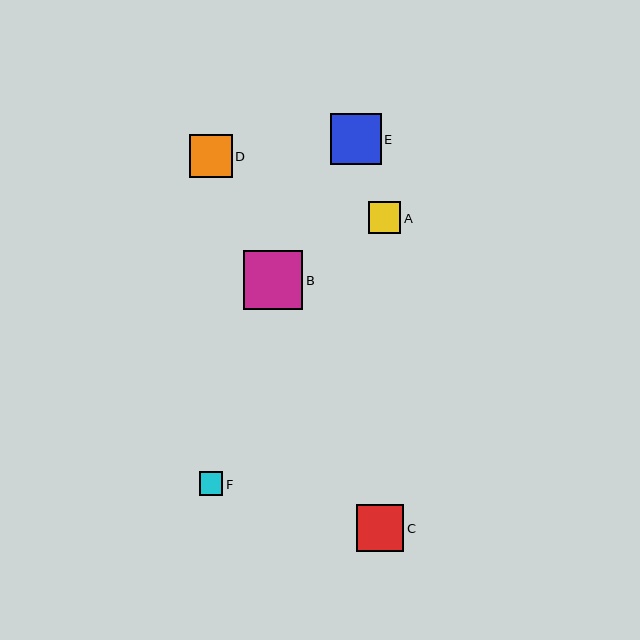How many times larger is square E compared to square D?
Square E is approximately 1.2 times the size of square D.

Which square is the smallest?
Square F is the smallest with a size of approximately 23 pixels.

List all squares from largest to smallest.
From largest to smallest: B, E, C, D, A, F.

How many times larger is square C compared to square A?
Square C is approximately 1.5 times the size of square A.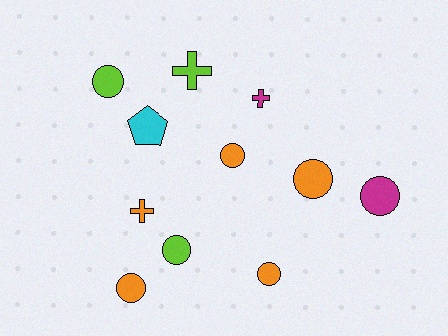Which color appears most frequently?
Orange, with 5 objects.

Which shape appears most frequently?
Circle, with 7 objects.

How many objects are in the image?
There are 11 objects.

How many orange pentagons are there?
There are no orange pentagons.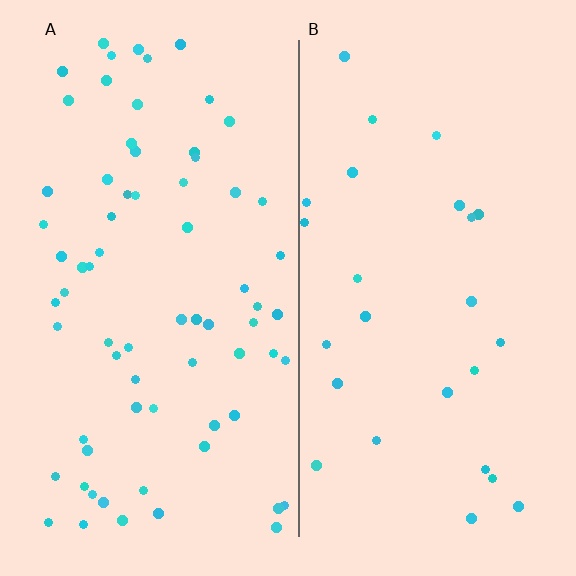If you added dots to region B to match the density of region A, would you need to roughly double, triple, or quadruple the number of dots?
Approximately triple.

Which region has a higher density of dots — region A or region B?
A (the left).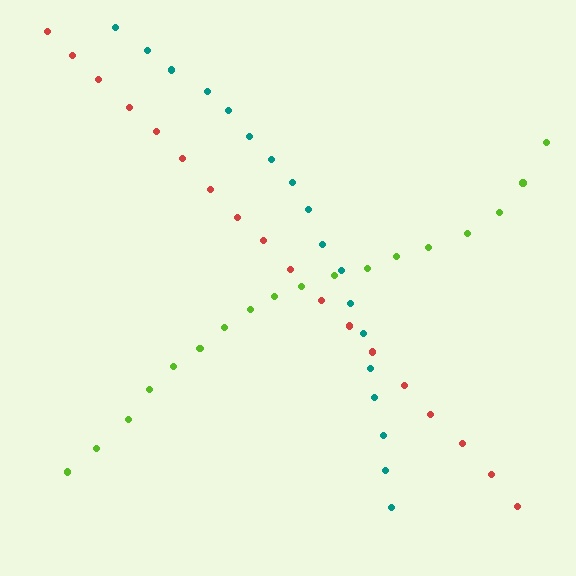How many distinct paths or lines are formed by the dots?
There are 3 distinct paths.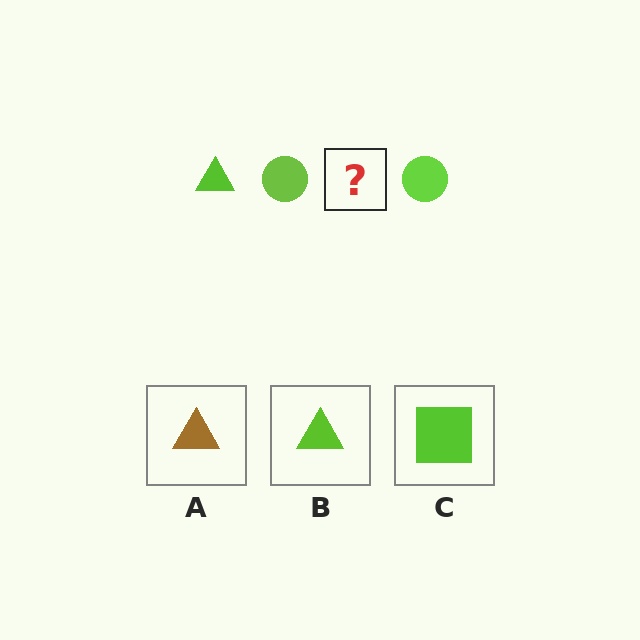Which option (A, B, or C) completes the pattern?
B.